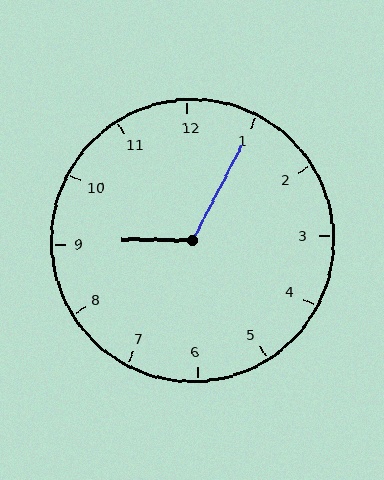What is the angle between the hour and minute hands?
Approximately 118 degrees.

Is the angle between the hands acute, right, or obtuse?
It is obtuse.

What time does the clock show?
9:05.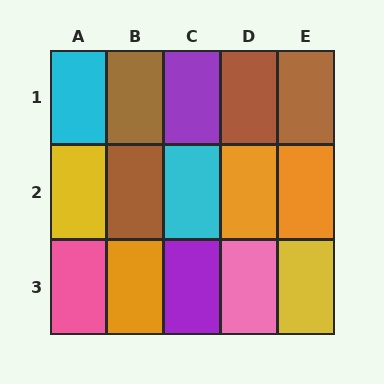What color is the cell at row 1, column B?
Brown.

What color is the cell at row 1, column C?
Purple.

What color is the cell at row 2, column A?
Yellow.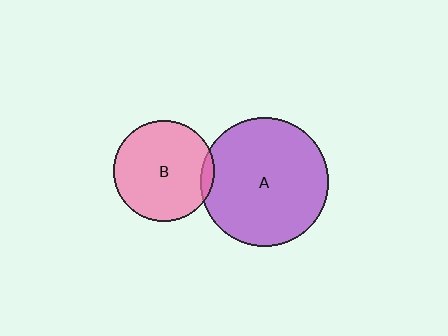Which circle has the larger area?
Circle A (purple).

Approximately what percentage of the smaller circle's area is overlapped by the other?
Approximately 5%.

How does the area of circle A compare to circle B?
Approximately 1.6 times.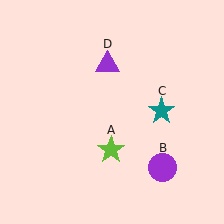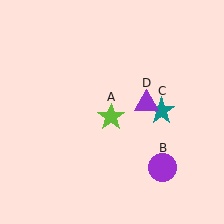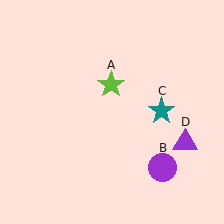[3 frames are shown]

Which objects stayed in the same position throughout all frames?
Purple circle (object B) and teal star (object C) remained stationary.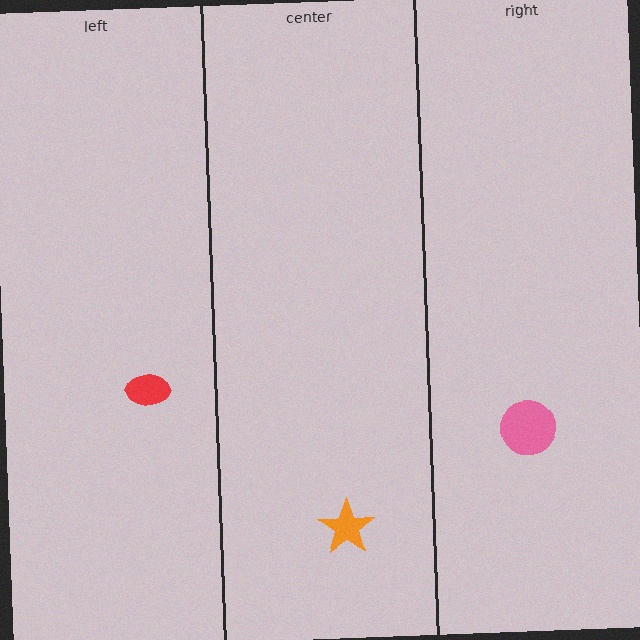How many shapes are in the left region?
1.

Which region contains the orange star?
The center region.